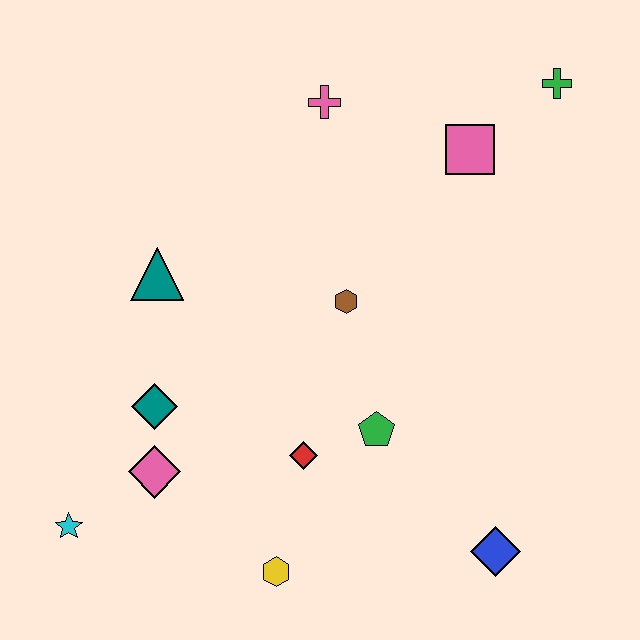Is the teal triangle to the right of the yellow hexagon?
No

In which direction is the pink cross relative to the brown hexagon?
The pink cross is above the brown hexagon.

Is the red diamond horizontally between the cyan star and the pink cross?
Yes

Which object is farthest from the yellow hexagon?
The green cross is farthest from the yellow hexagon.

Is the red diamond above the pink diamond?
Yes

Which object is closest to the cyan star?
The pink diamond is closest to the cyan star.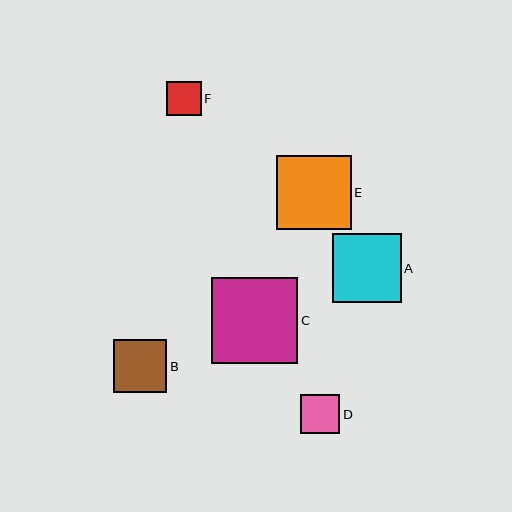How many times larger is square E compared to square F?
Square E is approximately 2.2 times the size of square F.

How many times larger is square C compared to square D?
Square C is approximately 2.2 times the size of square D.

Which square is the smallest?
Square F is the smallest with a size of approximately 34 pixels.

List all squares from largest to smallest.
From largest to smallest: C, E, A, B, D, F.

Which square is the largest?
Square C is the largest with a size of approximately 87 pixels.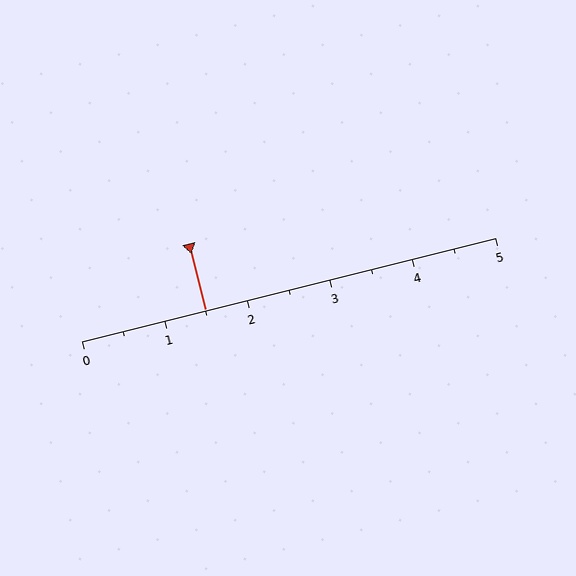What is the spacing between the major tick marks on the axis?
The major ticks are spaced 1 apart.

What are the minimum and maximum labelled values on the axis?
The axis runs from 0 to 5.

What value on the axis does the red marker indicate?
The marker indicates approximately 1.5.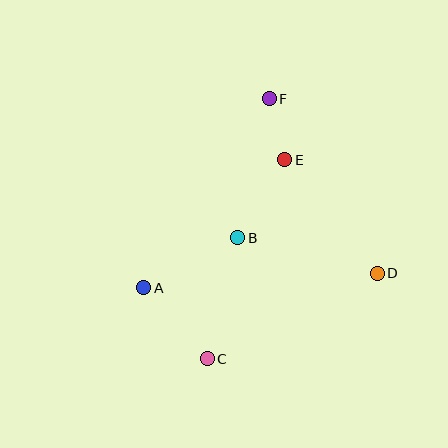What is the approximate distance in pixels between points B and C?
The distance between B and C is approximately 125 pixels.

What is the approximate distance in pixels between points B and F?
The distance between B and F is approximately 143 pixels.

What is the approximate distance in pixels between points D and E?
The distance between D and E is approximately 147 pixels.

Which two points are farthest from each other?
Points C and F are farthest from each other.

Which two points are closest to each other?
Points E and F are closest to each other.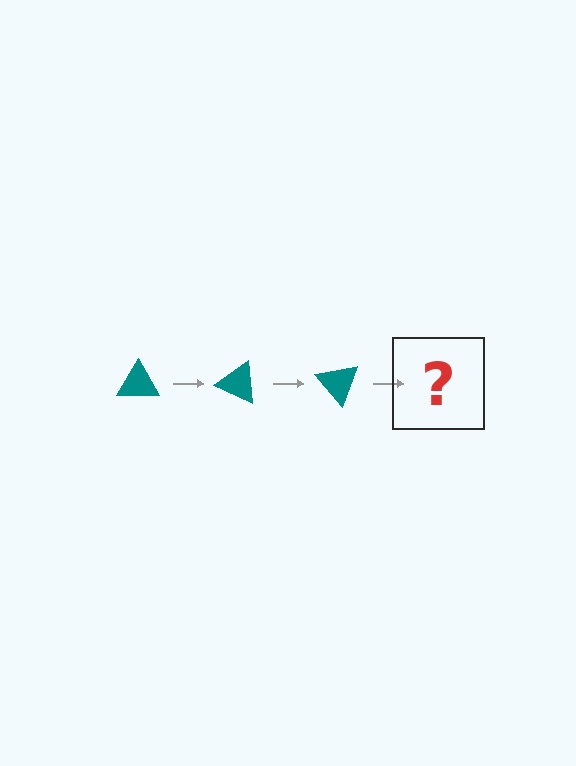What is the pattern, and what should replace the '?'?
The pattern is that the triangle rotates 25 degrees each step. The '?' should be a teal triangle rotated 75 degrees.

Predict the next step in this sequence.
The next step is a teal triangle rotated 75 degrees.